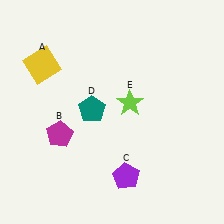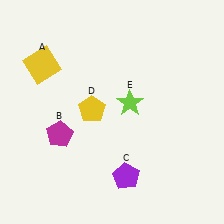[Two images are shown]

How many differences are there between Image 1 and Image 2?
There is 1 difference between the two images.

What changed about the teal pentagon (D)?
In Image 1, D is teal. In Image 2, it changed to yellow.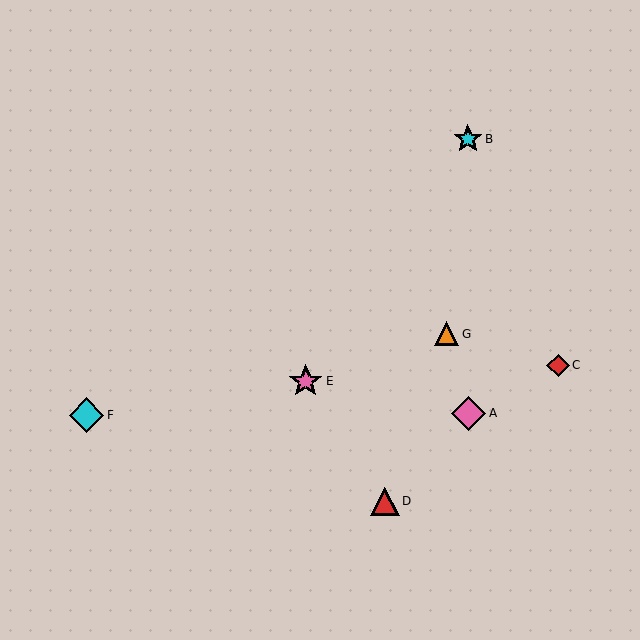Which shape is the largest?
The cyan diamond (labeled F) is the largest.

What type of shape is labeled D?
Shape D is a red triangle.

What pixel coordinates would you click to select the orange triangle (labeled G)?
Click at (447, 334) to select the orange triangle G.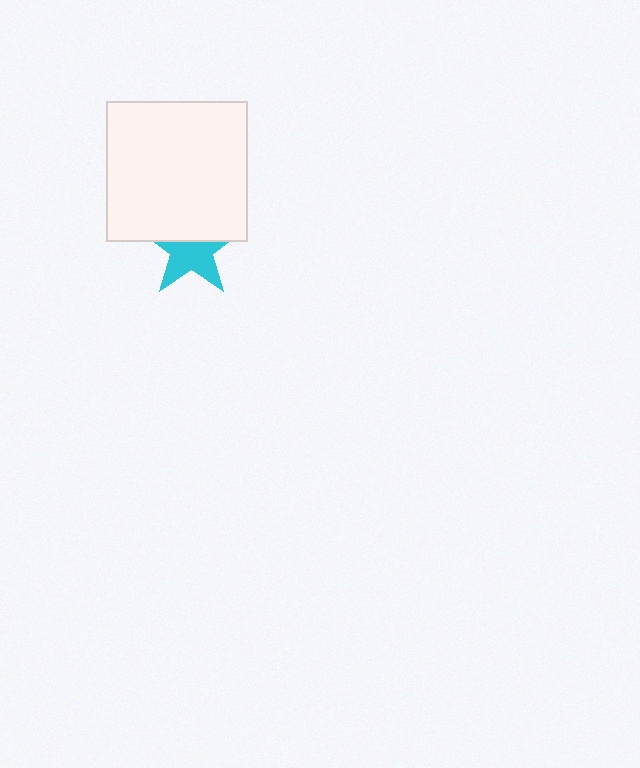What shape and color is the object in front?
The object in front is a white square.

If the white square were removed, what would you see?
You would see the complete cyan star.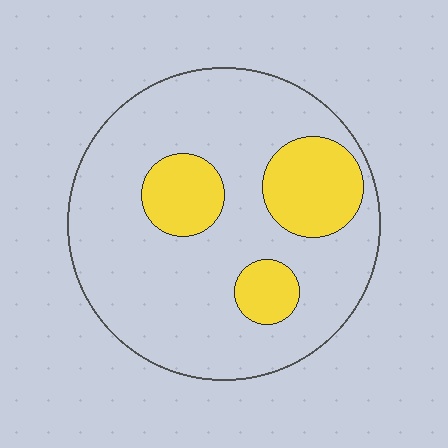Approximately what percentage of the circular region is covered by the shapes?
Approximately 20%.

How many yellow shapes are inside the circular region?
3.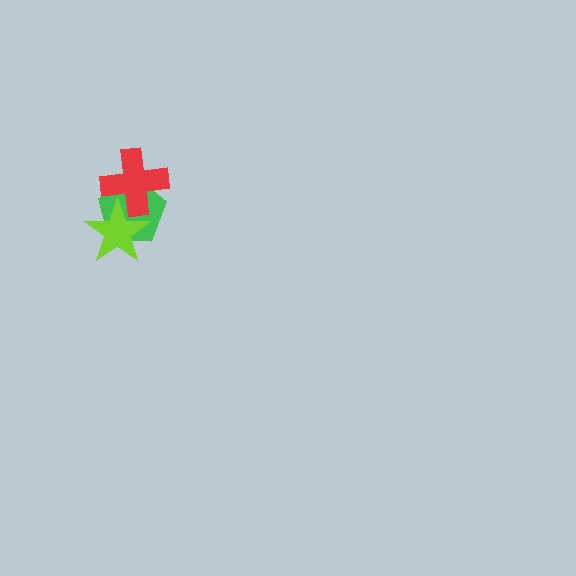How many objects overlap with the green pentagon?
2 objects overlap with the green pentagon.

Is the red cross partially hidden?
No, no other shape covers it.